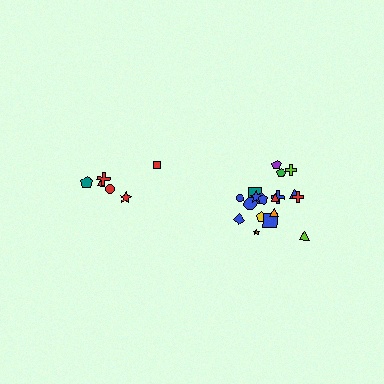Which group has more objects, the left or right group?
The right group.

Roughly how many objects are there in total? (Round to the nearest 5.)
Roughly 25 objects in total.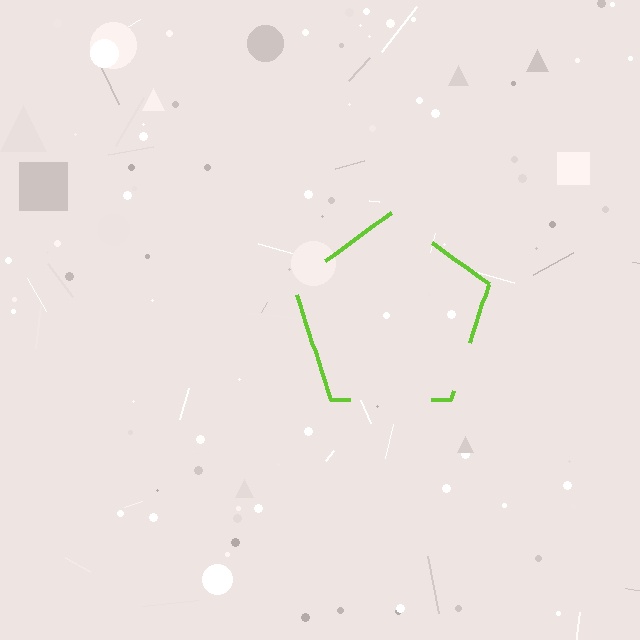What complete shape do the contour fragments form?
The contour fragments form a pentagon.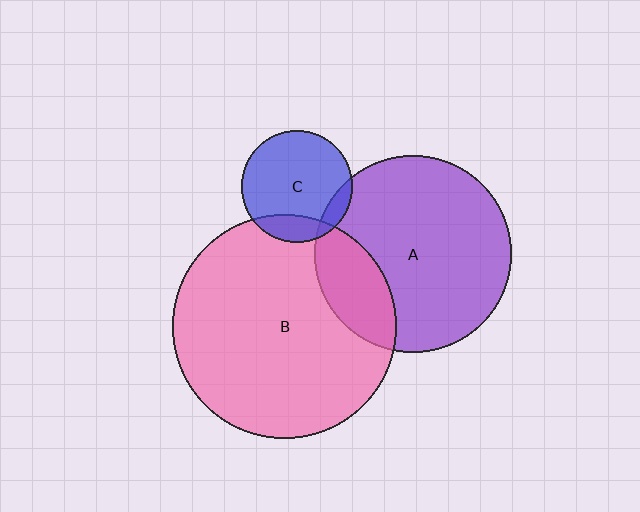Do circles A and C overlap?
Yes.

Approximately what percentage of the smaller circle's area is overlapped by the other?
Approximately 10%.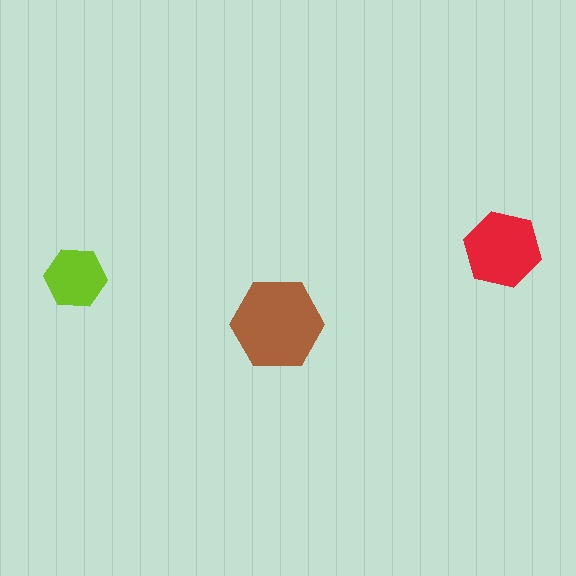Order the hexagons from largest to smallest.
the brown one, the red one, the lime one.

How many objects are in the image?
There are 3 objects in the image.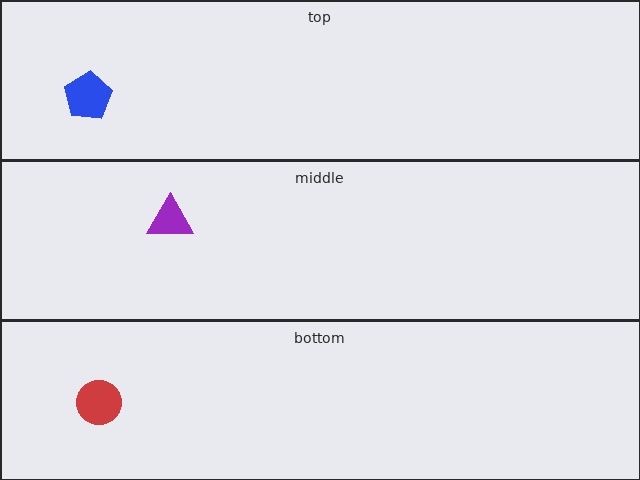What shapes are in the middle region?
The purple triangle.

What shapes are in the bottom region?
The red circle.